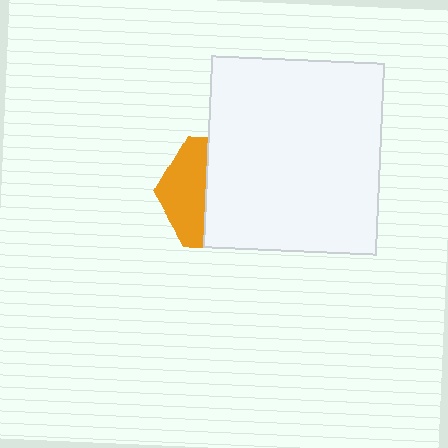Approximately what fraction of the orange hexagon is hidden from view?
Roughly 63% of the orange hexagon is hidden behind the white rectangle.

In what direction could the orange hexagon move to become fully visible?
The orange hexagon could move left. That would shift it out from behind the white rectangle entirely.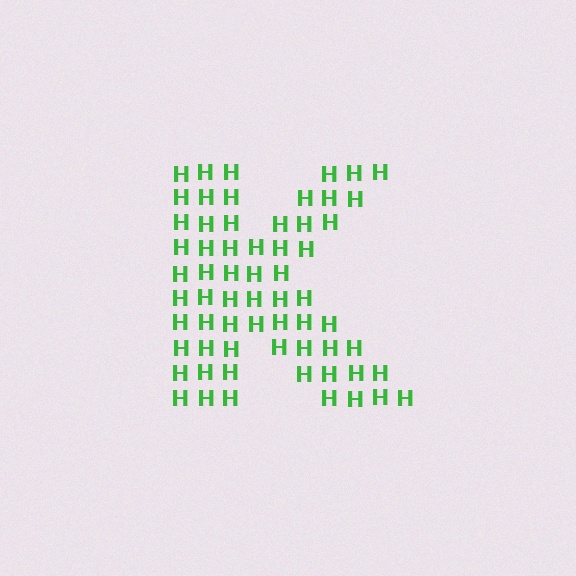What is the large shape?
The large shape is the letter K.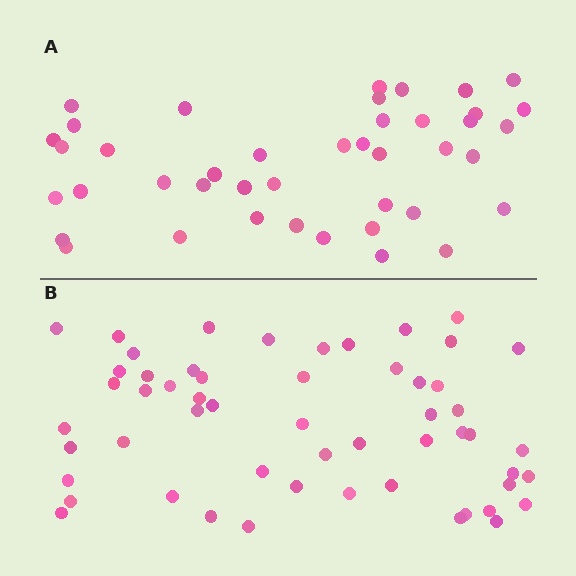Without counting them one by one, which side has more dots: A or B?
Region B (the bottom region) has more dots.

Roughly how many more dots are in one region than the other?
Region B has approximately 15 more dots than region A.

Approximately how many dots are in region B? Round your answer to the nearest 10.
About 60 dots. (The exact count is 55, which rounds to 60.)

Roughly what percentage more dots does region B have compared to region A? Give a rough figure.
About 30% more.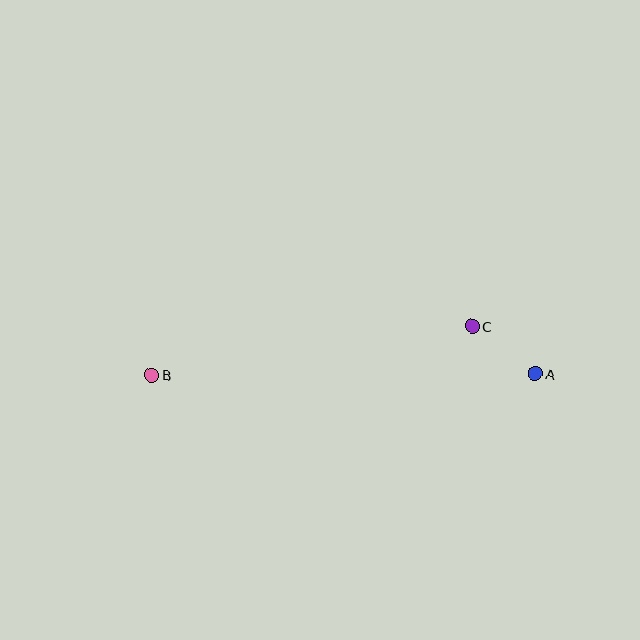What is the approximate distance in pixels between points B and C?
The distance between B and C is approximately 324 pixels.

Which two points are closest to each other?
Points A and C are closest to each other.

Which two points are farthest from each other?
Points A and B are farthest from each other.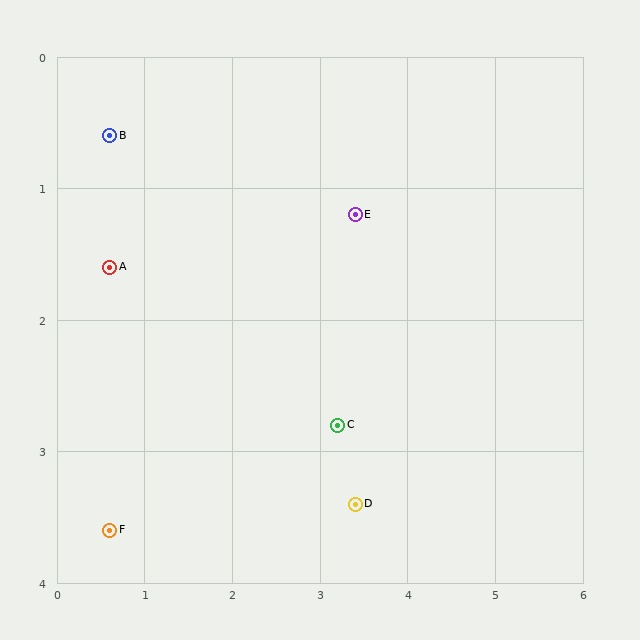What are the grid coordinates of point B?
Point B is at approximately (0.6, 0.6).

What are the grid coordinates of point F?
Point F is at approximately (0.6, 3.6).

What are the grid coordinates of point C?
Point C is at approximately (3.2, 2.8).